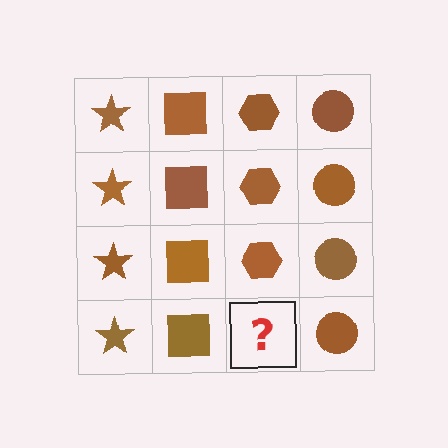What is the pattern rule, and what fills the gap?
The rule is that each column has a consistent shape. The gap should be filled with a brown hexagon.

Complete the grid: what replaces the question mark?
The question mark should be replaced with a brown hexagon.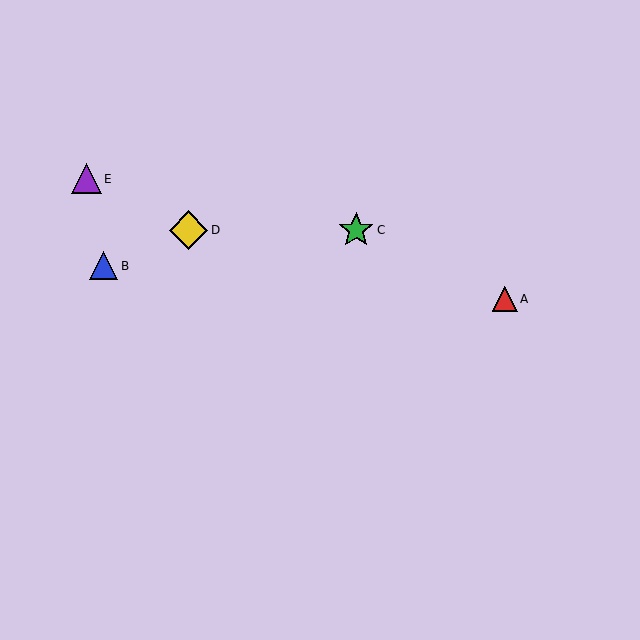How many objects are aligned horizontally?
2 objects (C, D) are aligned horizontally.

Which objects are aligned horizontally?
Objects C, D are aligned horizontally.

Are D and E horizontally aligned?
No, D is at y≈230 and E is at y≈179.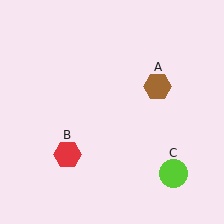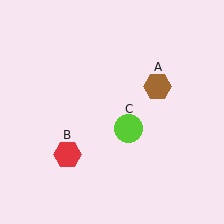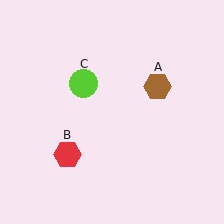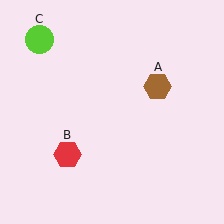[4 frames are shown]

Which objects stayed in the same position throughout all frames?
Brown hexagon (object A) and red hexagon (object B) remained stationary.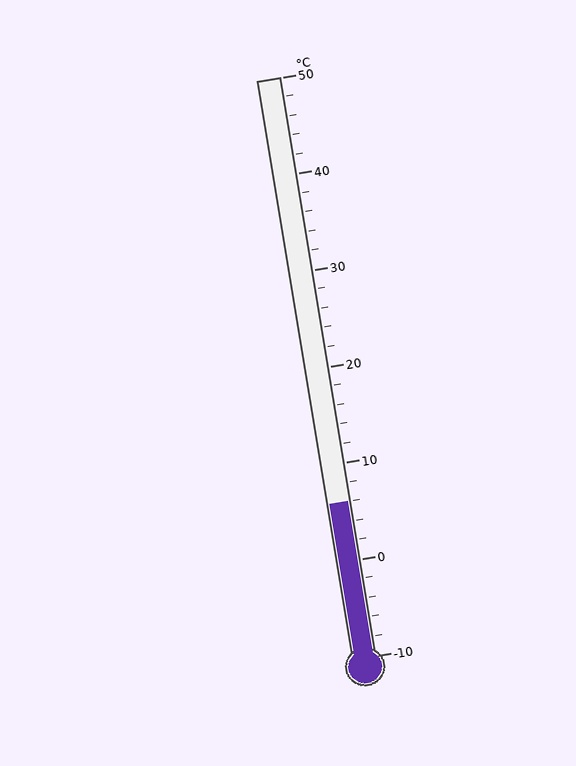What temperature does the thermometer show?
The thermometer shows approximately 6°C.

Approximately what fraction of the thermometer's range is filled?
The thermometer is filled to approximately 25% of its range.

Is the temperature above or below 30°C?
The temperature is below 30°C.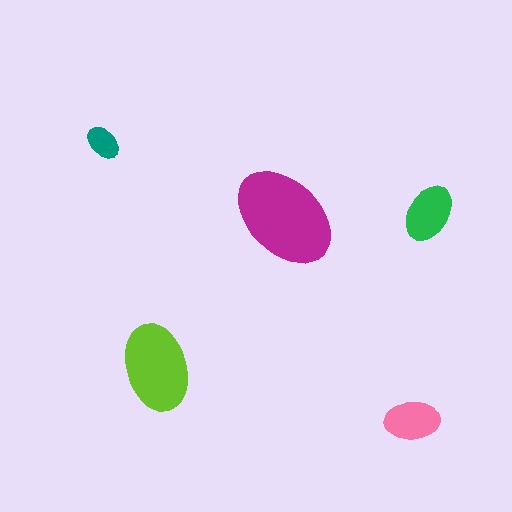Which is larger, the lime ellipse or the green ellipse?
The lime one.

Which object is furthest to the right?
The green ellipse is rightmost.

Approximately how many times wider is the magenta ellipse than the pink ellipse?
About 2 times wider.